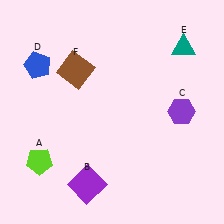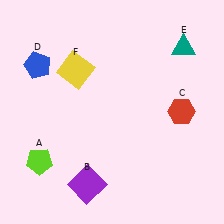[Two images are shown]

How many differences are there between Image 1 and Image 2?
There are 2 differences between the two images.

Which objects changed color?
C changed from purple to red. F changed from brown to yellow.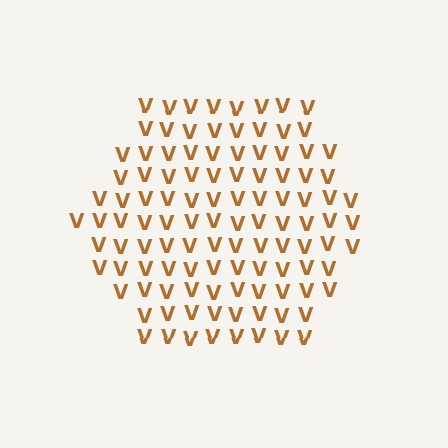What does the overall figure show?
The overall figure shows a hexagon.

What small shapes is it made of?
It is made of small letter V's.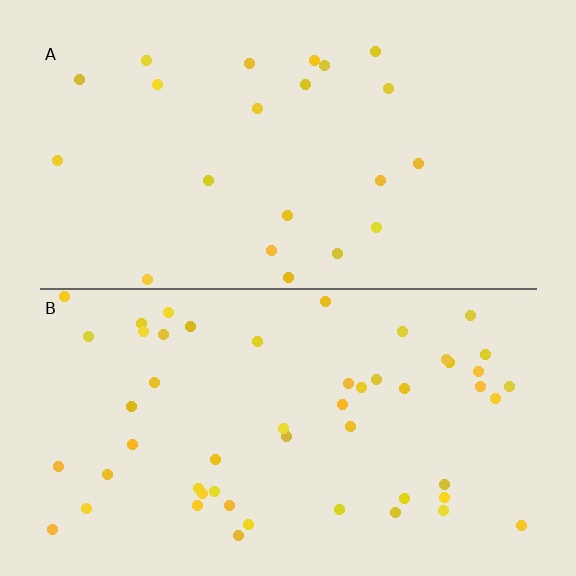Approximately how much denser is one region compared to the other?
Approximately 2.4× — region B over region A.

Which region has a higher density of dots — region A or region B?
B (the bottom).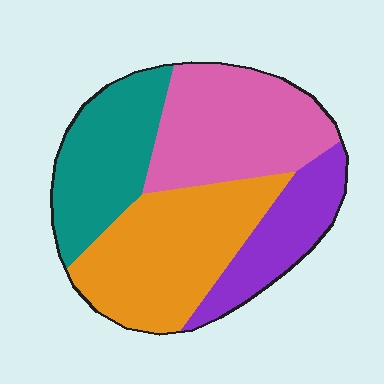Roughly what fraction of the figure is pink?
Pink covers roughly 30% of the figure.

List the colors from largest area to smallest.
From largest to smallest: orange, pink, teal, purple.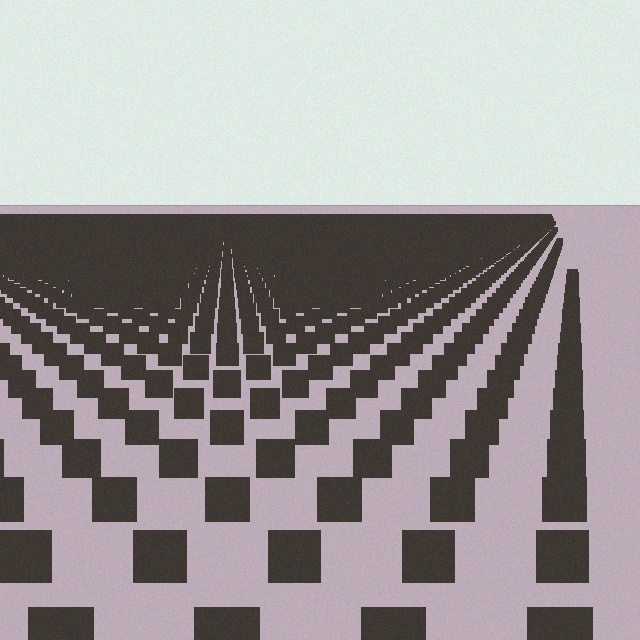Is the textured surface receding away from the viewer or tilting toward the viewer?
The surface is receding away from the viewer. Texture elements get smaller and denser toward the top.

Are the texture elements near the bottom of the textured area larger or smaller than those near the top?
Larger. Near the bottom, elements are closer to the viewer and appear at a bigger on-screen size.